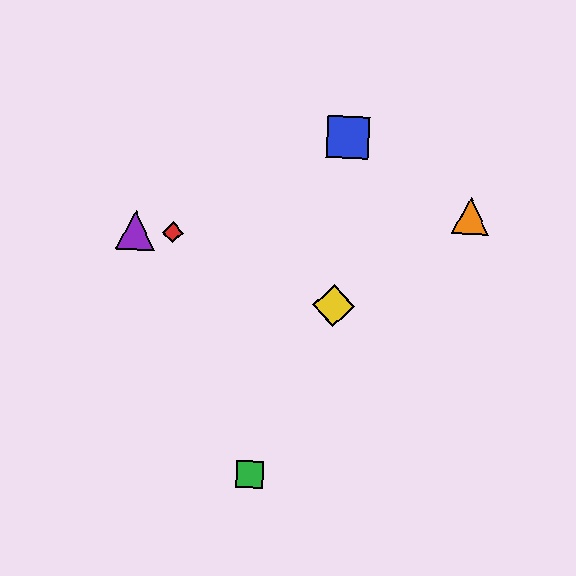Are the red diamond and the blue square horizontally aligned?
No, the red diamond is at y≈233 and the blue square is at y≈137.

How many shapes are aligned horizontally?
2 shapes (the red diamond, the purple triangle) are aligned horizontally.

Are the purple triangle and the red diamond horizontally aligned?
Yes, both are at y≈231.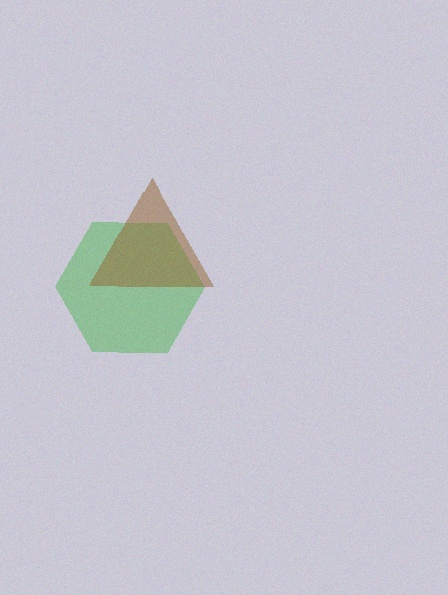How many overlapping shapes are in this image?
There are 2 overlapping shapes in the image.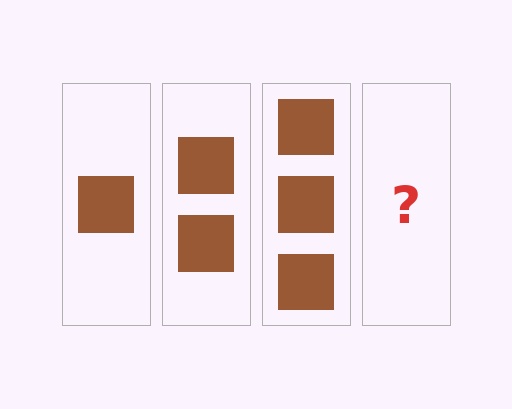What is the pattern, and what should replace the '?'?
The pattern is that each step adds one more square. The '?' should be 4 squares.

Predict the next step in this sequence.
The next step is 4 squares.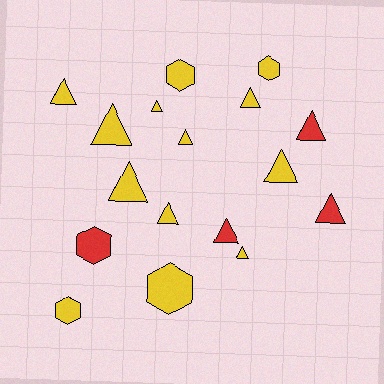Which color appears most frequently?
Yellow, with 13 objects.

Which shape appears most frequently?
Triangle, with 12 objects.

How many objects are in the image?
There are 17 objects.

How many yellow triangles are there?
There are 9 yellow triangles.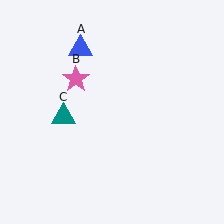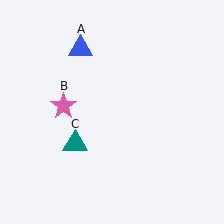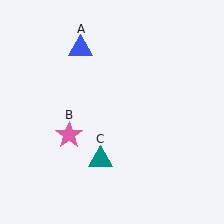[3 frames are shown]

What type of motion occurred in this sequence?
The pink star (object B), teal triangle (object C) rotated counterclockwise around the center of the scene.